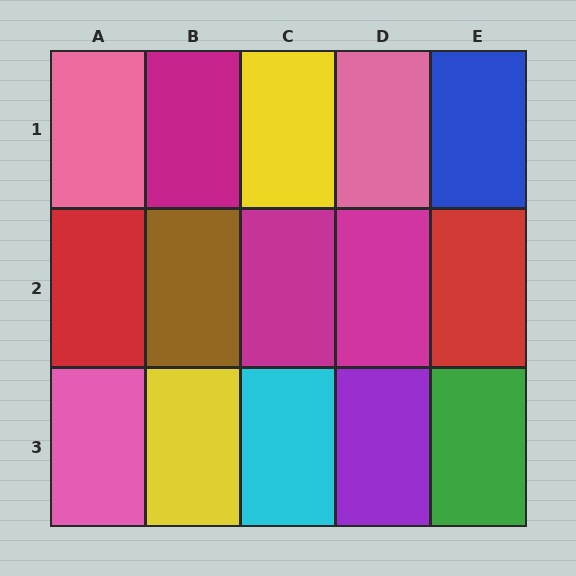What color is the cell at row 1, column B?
Magenta.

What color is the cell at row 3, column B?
Yellow.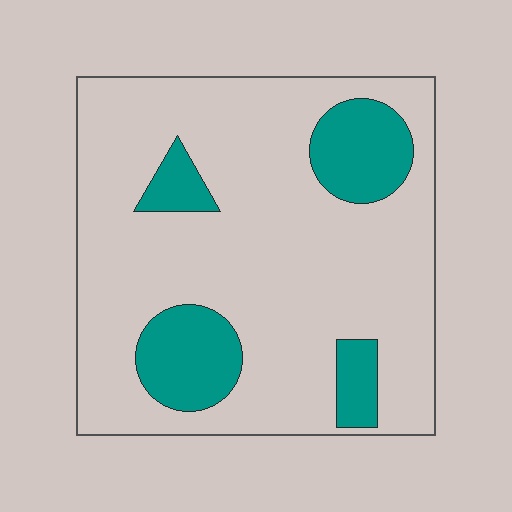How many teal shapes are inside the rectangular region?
4.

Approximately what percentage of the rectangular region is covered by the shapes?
Approximately 20%.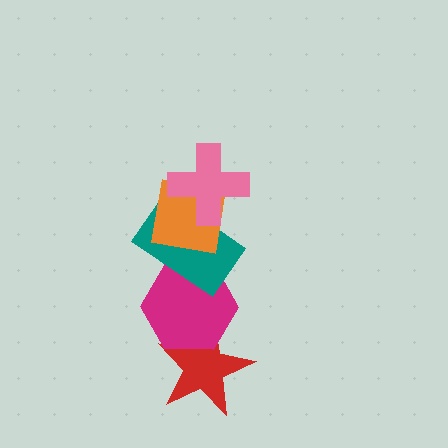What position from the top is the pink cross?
The pink cross is 1st from the top.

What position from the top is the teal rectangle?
The teal rectangle is 3rd from the top.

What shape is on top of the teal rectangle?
The orange square is on top of the teal rectangle.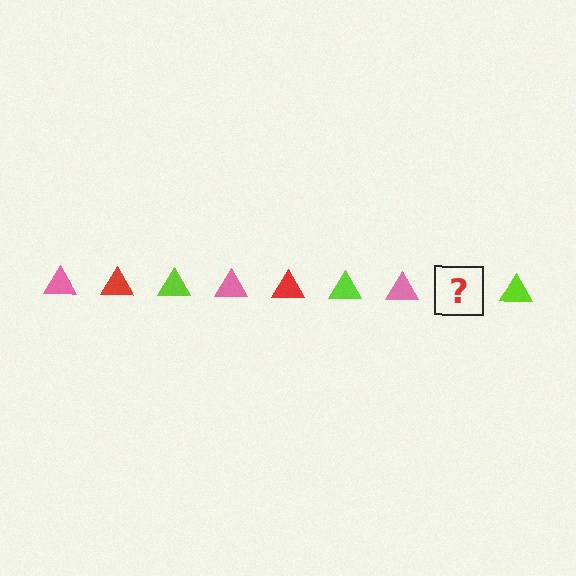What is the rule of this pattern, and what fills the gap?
The rule is that the pattern cycles through pink, red, lime triangles. The gap should be filled with a red triangle.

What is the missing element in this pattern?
The missing element is a red triangle.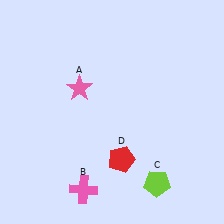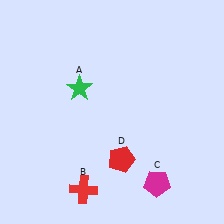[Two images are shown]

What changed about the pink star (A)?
In Image 1, A is pink. In Image 2, it changed to green.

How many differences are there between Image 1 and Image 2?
There are 3 differences between the two images.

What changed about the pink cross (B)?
In Image 1, B is pink. In Image 2, it changed to red.